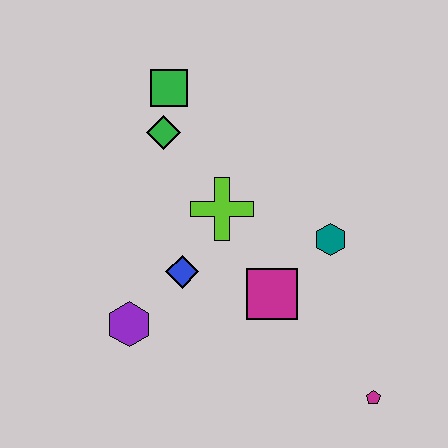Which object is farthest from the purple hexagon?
The magenta pentagon is farthest from the purple hexagon.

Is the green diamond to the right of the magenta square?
No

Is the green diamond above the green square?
No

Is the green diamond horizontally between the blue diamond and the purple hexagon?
Yes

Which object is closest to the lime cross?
The blue diamond is closest to the lime cross.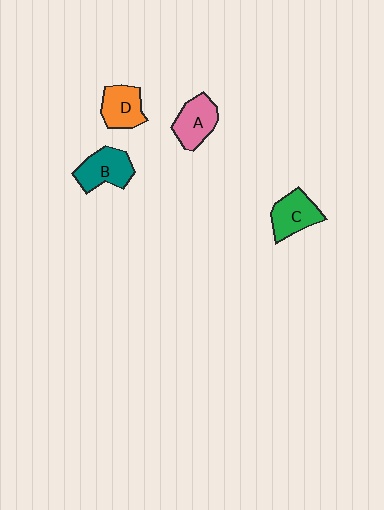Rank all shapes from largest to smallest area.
From largest to smallest: B (teal), C (green), A (pink), D (orange).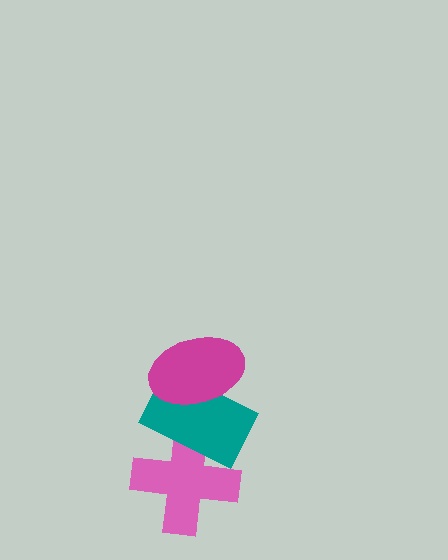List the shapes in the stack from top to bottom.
From top to bottom: the magenta ellipse, the teal rectangle, the pink cross.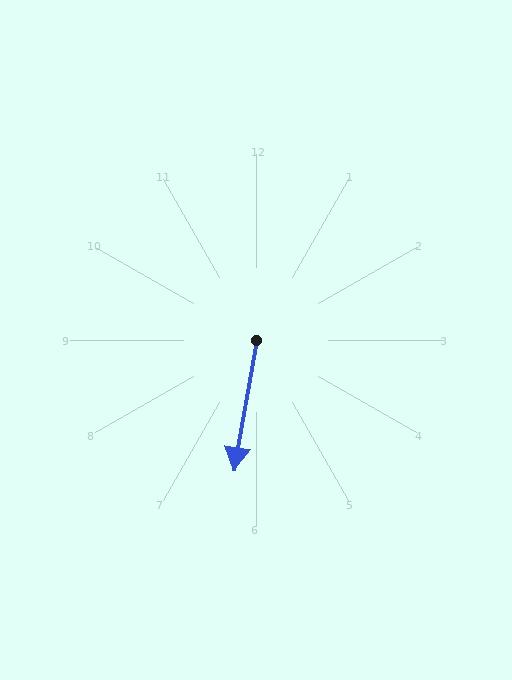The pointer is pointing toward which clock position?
Roughly 6 o'clock.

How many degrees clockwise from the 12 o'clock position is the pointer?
Approximately 190 degrees.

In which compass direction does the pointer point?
South.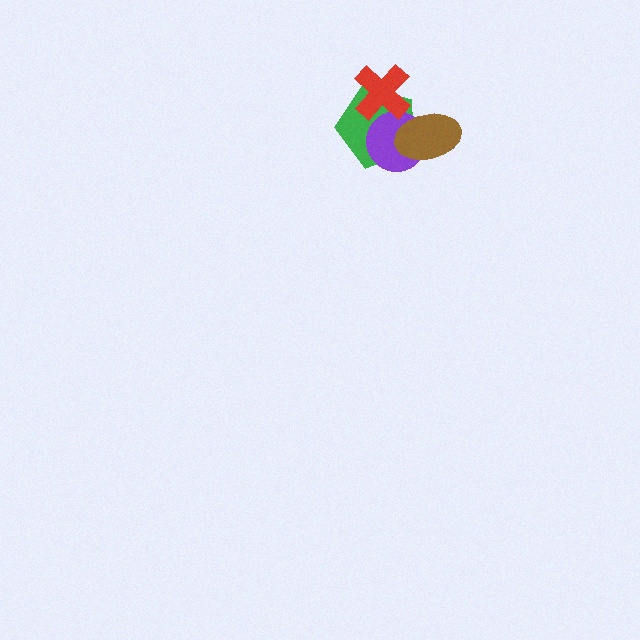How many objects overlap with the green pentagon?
3 objects overlap with the green pentagon.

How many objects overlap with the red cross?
2 objects overlap with the red cross.